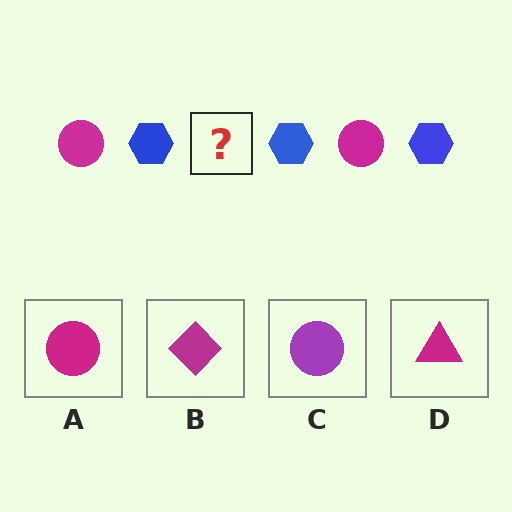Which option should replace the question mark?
Option A.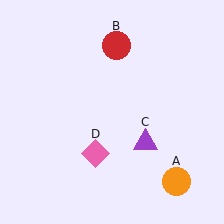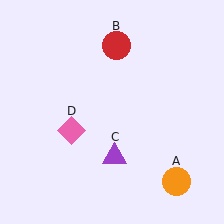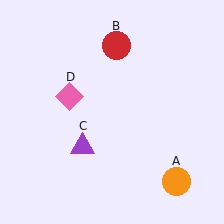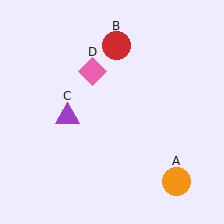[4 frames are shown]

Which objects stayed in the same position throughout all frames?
Orange circle (object A) and red circle (object B) remained stationary.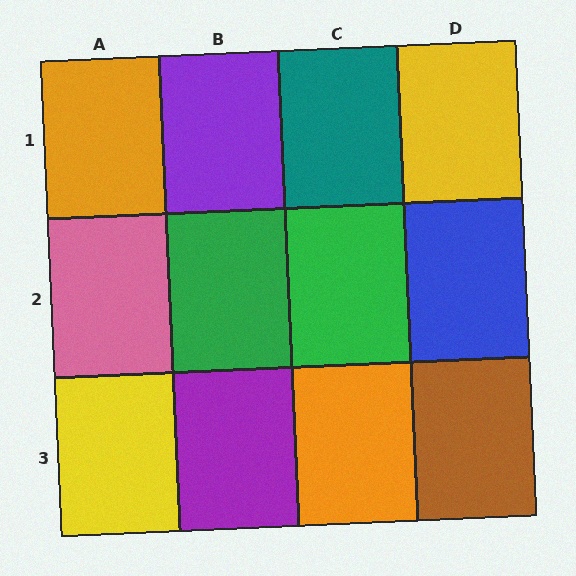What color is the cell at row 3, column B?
Purple.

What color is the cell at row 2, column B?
Green.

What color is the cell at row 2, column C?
Green.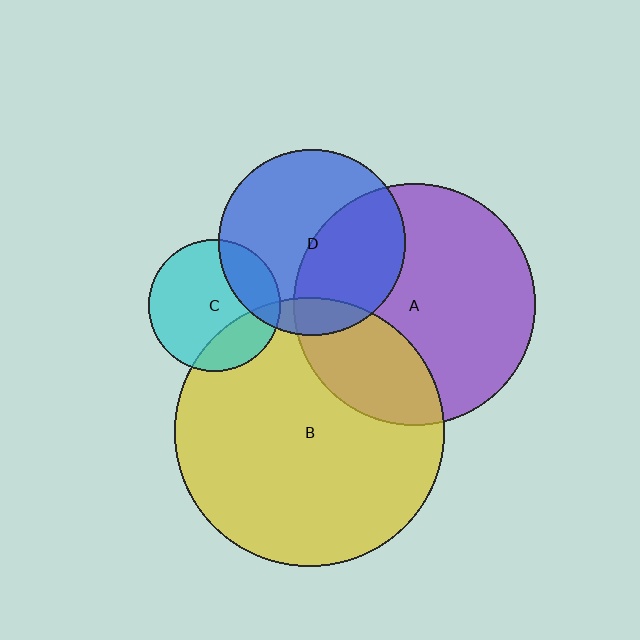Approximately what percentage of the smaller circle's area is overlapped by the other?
Approximately 25%.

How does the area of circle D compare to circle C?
Approximately 2.0 times.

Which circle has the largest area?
Circle B (yellow).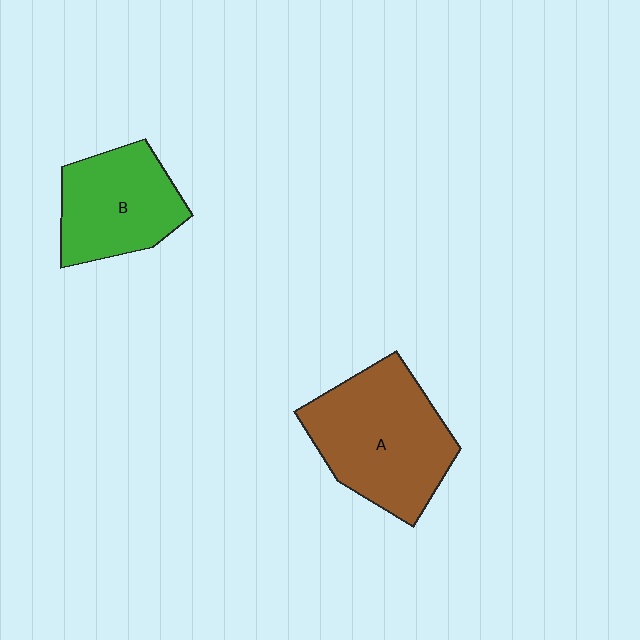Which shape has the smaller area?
Shape B (green).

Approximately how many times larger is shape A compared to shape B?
Approximately 1.4 times.